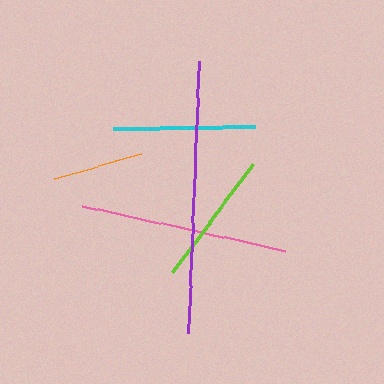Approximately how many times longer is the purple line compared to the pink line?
The purple line is approximately 1.3 times the length of the pink line.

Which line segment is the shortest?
The orange line is the shortest at approximately 91 pixels.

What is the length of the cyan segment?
The cyan segment is approximately 142 pixels long.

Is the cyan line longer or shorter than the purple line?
The purple line is longer than the cyan line.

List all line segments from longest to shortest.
From longest to shortest: purple, pink, cyan, lime, orange.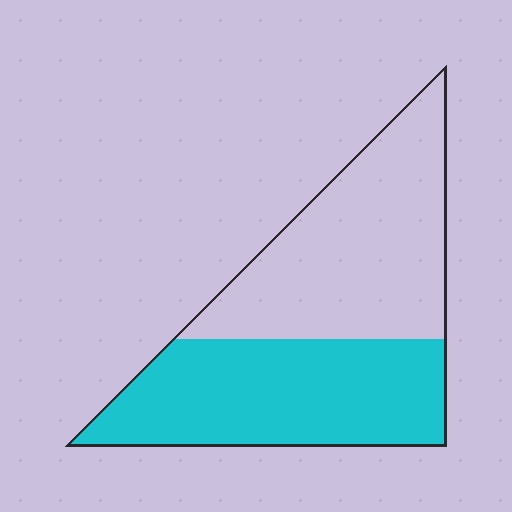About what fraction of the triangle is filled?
About one half (1/2).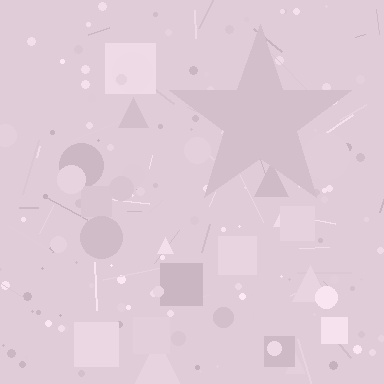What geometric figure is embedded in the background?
A star is embedded in the background.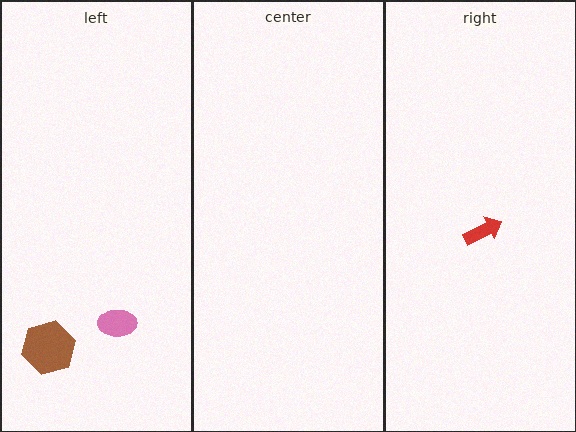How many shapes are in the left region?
2.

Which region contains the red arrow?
The right region.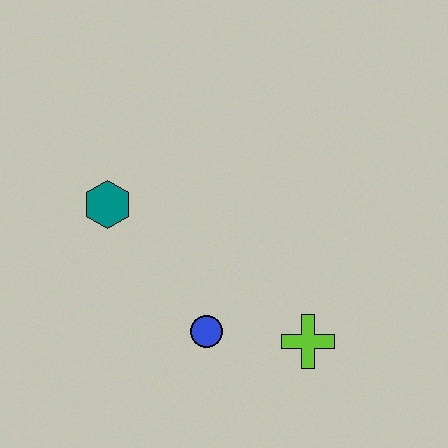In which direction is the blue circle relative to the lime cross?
The blue circle is to the left of the lime cross.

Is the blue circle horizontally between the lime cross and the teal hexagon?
Yes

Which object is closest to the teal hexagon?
The blue circle is closest to the teal hexagon.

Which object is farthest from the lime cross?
The teal hexagon is farthest from the lime cross.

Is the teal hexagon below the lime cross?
No